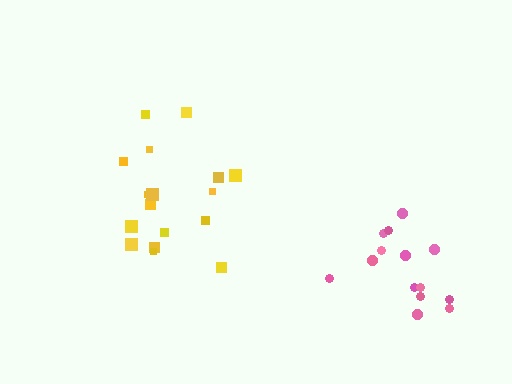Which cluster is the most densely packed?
Yellow.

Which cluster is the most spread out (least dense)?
Pink.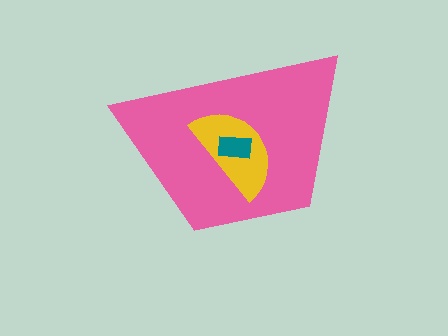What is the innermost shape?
The teal rectangle.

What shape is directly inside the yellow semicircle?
The teal rectangle.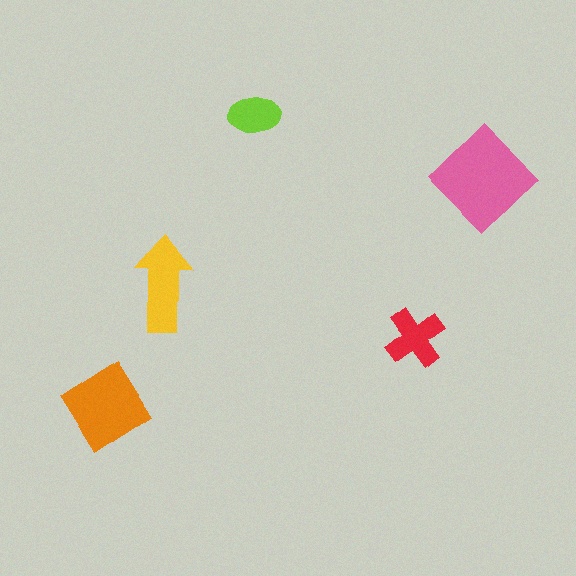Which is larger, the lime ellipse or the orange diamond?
The orange diamond.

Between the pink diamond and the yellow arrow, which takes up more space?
The pink diamond.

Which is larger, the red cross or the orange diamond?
The orange diamond.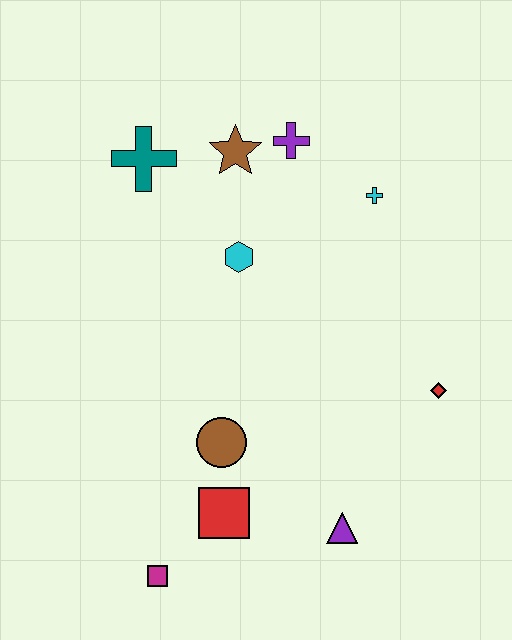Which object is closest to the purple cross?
The brown star is closest to the purple cross.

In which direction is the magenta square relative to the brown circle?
The magenta square is below the brown circle.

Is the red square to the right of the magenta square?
Yes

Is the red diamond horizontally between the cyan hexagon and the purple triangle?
No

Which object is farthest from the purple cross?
The magenta square is farthest from the purple cross.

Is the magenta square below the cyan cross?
Yes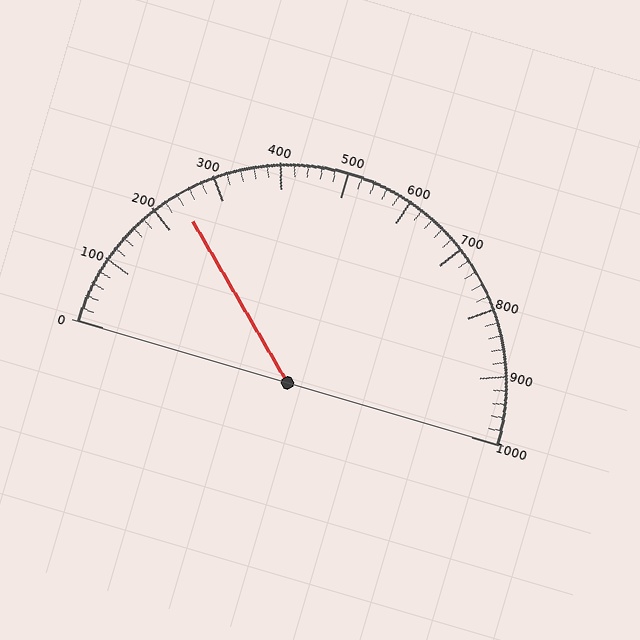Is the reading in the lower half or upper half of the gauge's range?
The reading is in the lower half of the range (0 to 1000).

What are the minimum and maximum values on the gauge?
The gauge ranges from 0 to 1000.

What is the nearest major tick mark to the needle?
The nearest major tick mark is 200.